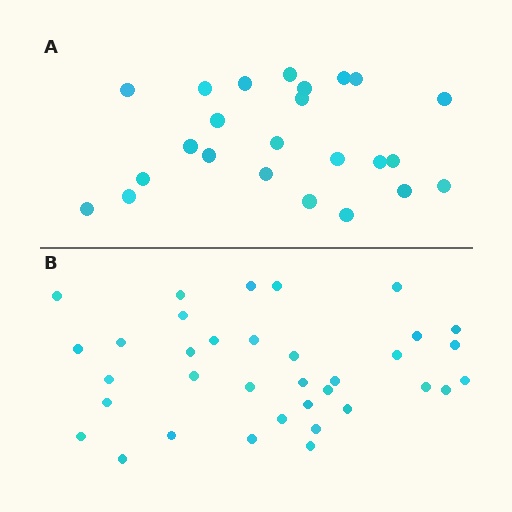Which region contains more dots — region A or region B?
Region B (the bottom region) has more dots.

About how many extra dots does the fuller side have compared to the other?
Region B has roughly 12 or so more dots than region A.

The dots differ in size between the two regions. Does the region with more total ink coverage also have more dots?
No. Region A has more total ink coverage because its dots are larger, but region B actually contains more individual dots. Total area can be misleading — the number of items is what matters here.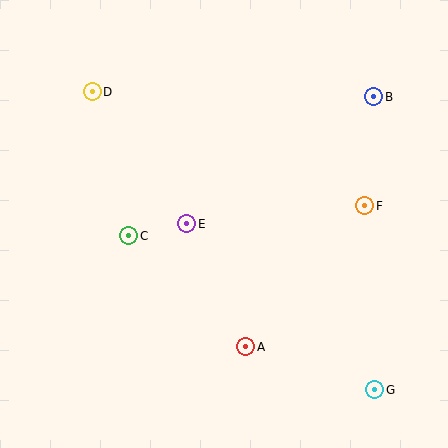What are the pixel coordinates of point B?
Point B is at (374, 97).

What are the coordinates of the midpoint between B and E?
The midpoint between B and E is at (280, 160).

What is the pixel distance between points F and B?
The distance between F and B is 109 pixels.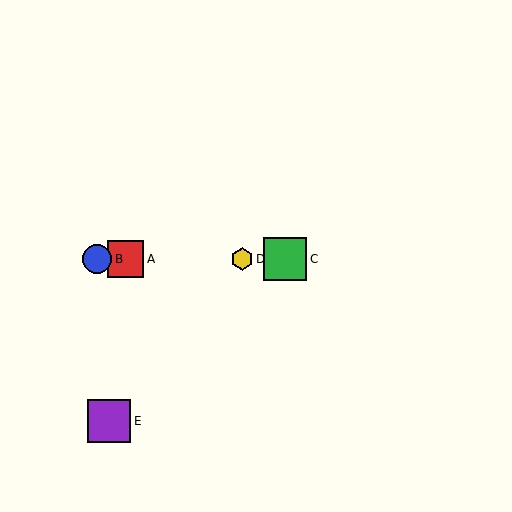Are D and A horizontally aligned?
Yes, both are at y≈259.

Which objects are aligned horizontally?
Objects A, B, C, D are aligned horizontally.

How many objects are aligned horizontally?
4 objects (A, B, C, D) are aligned horizontally.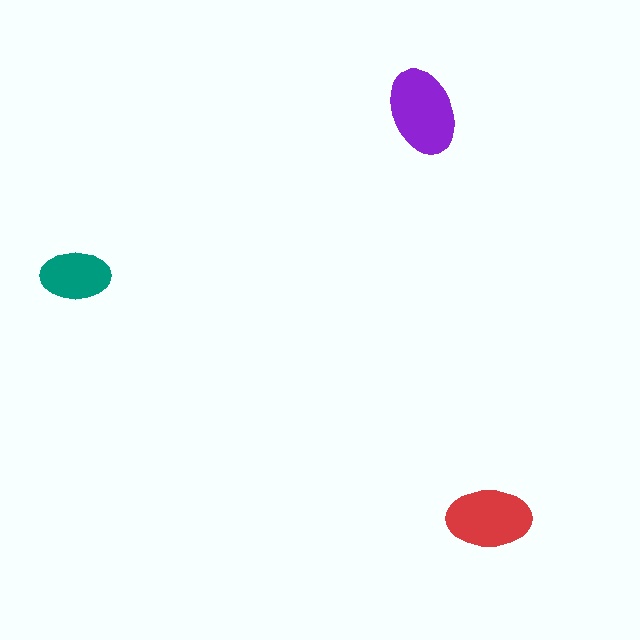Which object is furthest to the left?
The teal ellipse is leftmost.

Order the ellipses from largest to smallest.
the purple one, the red one, the teal one.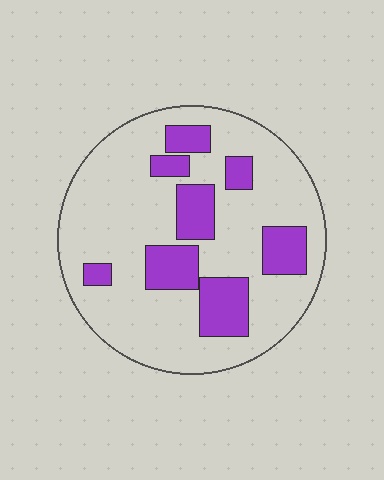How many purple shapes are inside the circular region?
8.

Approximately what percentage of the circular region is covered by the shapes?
Approximately 25%.